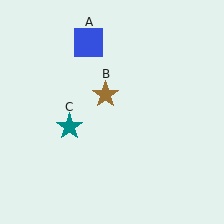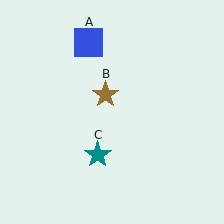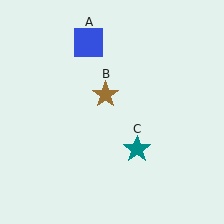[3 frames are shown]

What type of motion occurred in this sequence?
The teal star (object C) rotated counterclockwise around the center of the scene.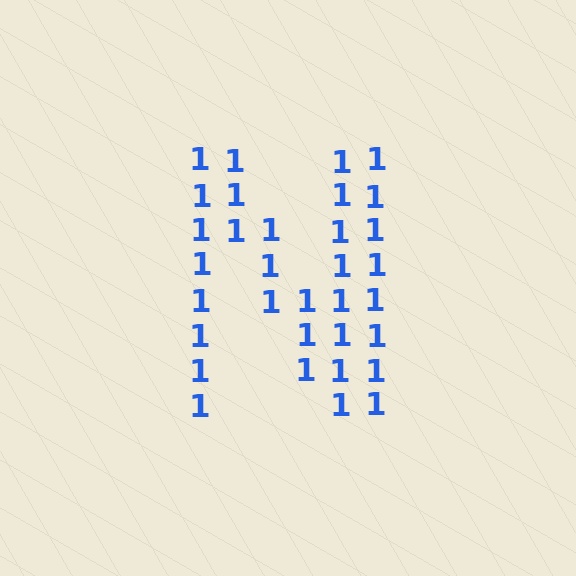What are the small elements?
The small elements are digit 1's.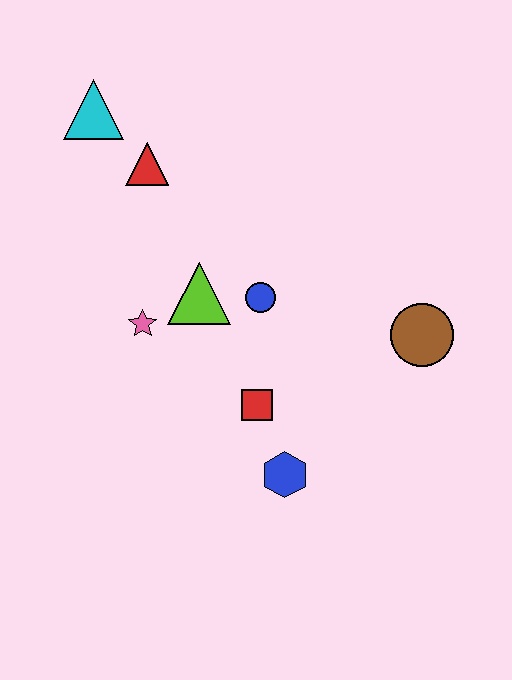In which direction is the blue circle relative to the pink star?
The blue circle is to the right of the pink star.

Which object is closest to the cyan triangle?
The red triangle is closest to the cyan triangle.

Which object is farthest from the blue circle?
The cyan triangle is farthest from the blue circle.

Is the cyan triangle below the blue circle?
No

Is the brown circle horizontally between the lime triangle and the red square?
No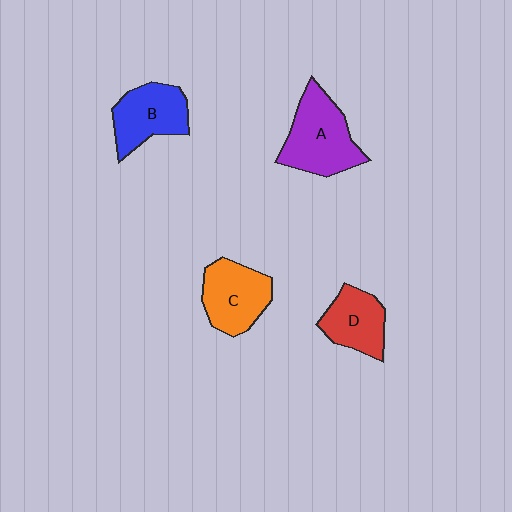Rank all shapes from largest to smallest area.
From largest to smallest: A (purple), C (orange), B (blue), D (red).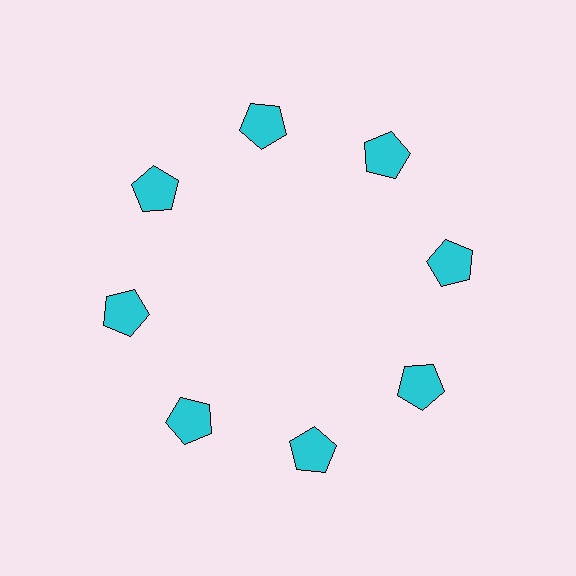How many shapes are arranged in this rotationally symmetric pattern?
There are 8 shapes, arranged in 8 groups of 1.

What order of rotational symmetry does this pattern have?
This pattern has 8-fold rotational symmetry.